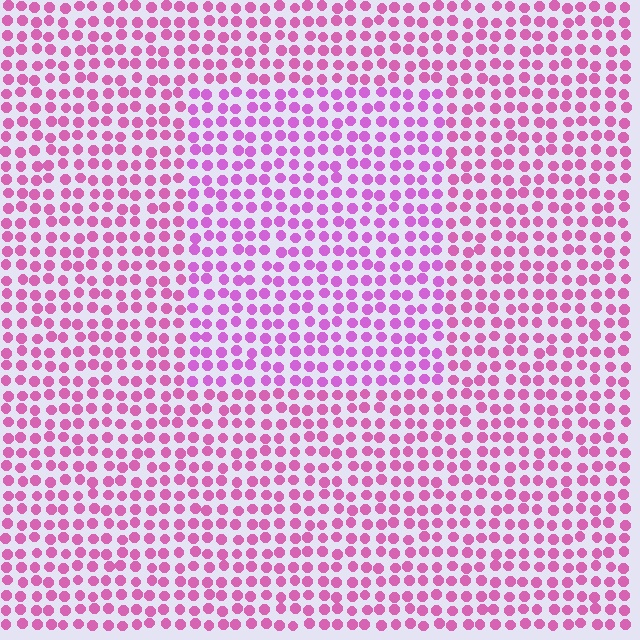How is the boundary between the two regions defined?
The boundary is defined purely by a slight shift in hue (about 22 degrees). Spacing, size, and orientation are identical on both sides.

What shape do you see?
I see a rectangle.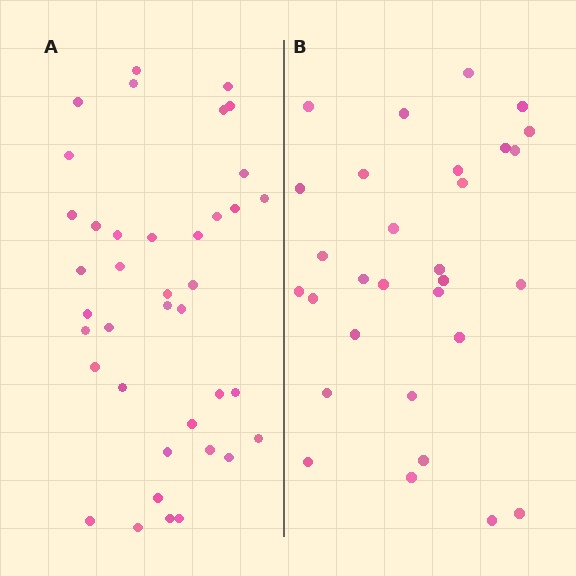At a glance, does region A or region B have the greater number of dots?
Region A (the left region) has more dots.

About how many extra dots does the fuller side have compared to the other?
Region A has roughly 8 or so more dots than region B.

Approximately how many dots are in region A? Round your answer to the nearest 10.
About 40 dots. (The exact count is 39, which rounds to 40.)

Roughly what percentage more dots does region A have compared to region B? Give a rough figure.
About 30% more.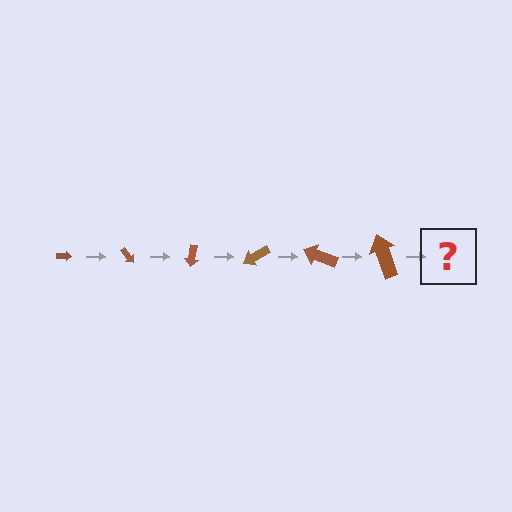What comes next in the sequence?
The next element should be an arrow, larger than the previous one and rotated 300 degrees from the start.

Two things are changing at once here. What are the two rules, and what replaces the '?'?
The two rules are that the arrow grows larger each step and it rotates 50 degrees each step. The '?' should be an arrow, larger than the previous one and rotated 300 degrees from the start.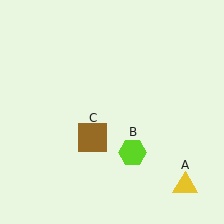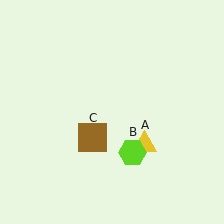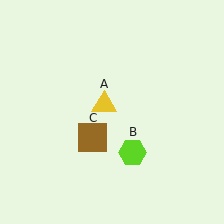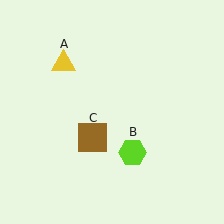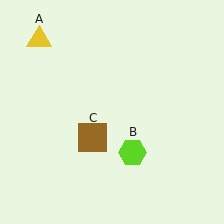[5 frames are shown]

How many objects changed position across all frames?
1 object changed position: yellow triangle (object A).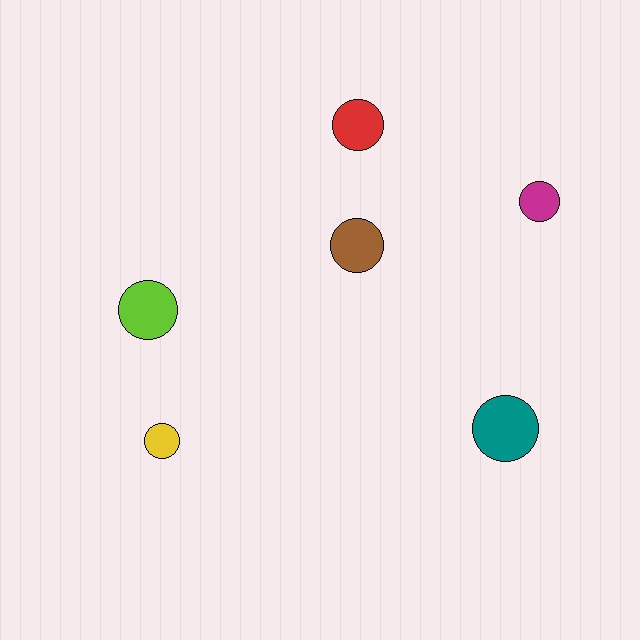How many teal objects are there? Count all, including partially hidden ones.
There is 1 teal object.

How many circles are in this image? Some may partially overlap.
There are 6 circles.